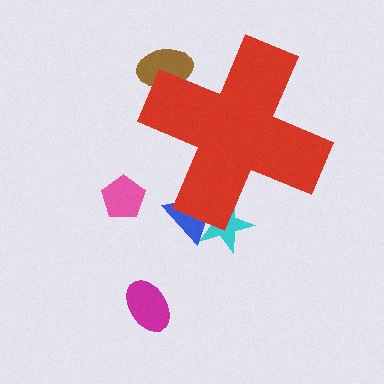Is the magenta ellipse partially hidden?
No, the magenta ellipse is fully visible.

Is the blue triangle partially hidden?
Yes, the blue triangle is partially hidden behind the red cross.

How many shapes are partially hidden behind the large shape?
3 shapes are partially hidden.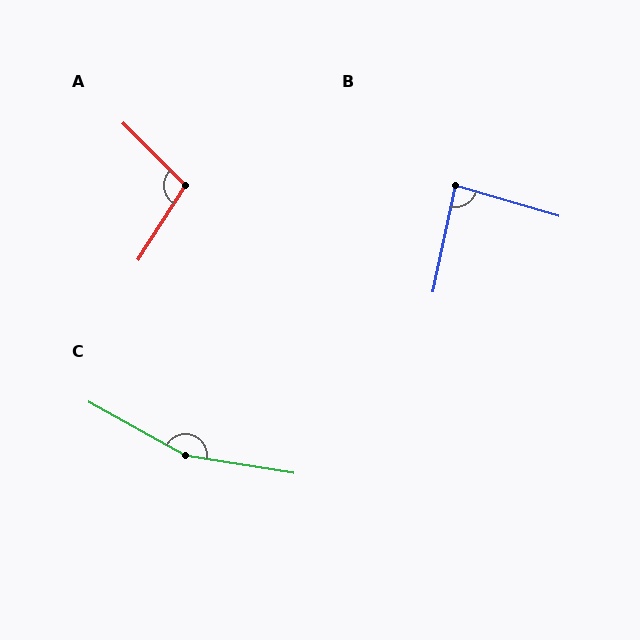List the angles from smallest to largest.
B (85°), A (102°), C (160°).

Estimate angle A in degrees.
Approximately 102 degrees.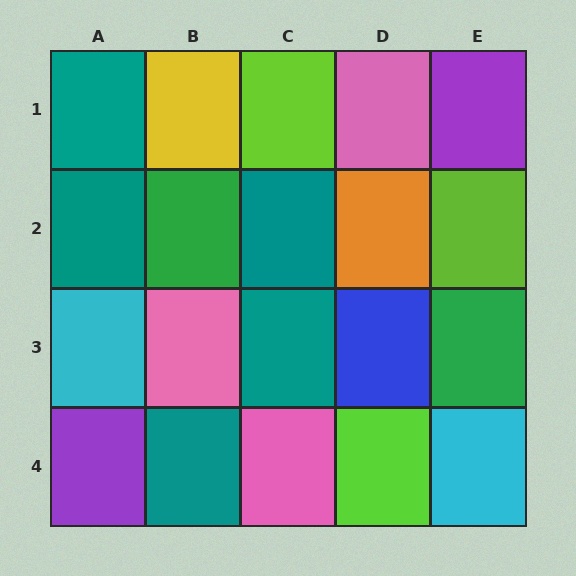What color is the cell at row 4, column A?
Purple.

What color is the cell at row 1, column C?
Lime.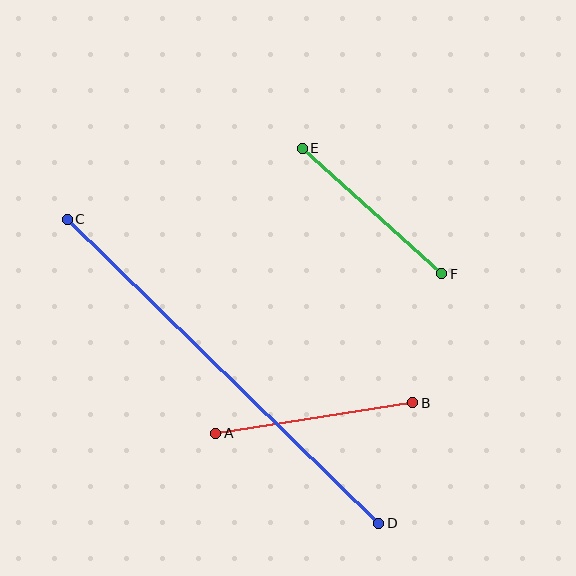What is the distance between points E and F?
The distance is approximately 188 pixels.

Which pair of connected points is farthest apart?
Points C and D are farthest apart.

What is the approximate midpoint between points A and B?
The midpoint is at approximately (314, 418) pixels.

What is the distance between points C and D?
The distance is approximately 435 pixels.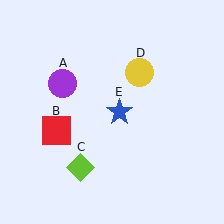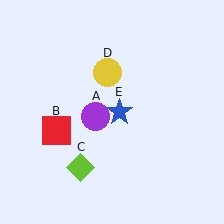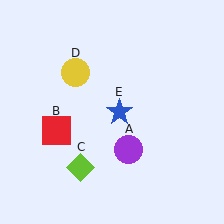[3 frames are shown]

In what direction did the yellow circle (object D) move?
The yellow circle (object D) moved left.